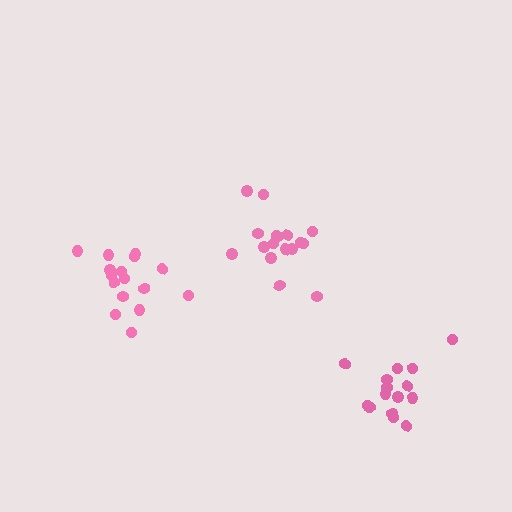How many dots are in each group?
Group 1: 15 dots, Group 2: 16 dots, Group 3: 17 dots (48 total).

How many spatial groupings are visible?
There are 3 spatial groupings.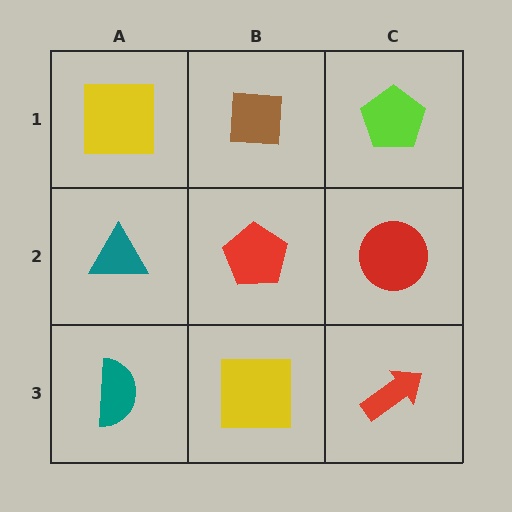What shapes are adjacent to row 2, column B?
A brown square (row 1, column B), a yellow square (row 3, column B), a teal triangle (row 2, column A), a red circle (row 2, column C).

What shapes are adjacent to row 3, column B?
A red pentagon (row 2, column B), a teal semicircle (row 3, column A), a red arrow (row 3, column C).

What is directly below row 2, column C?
A red arrow.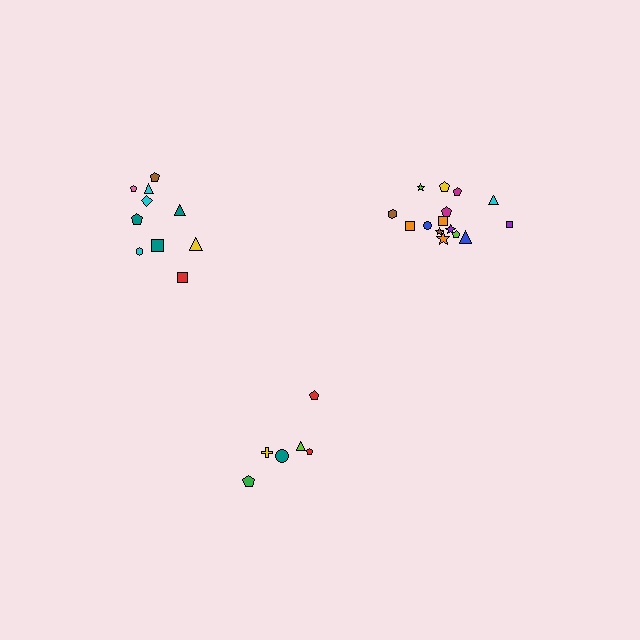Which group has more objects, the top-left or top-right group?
The top-right group.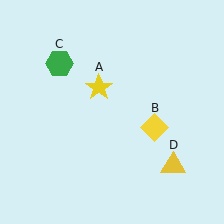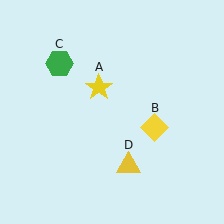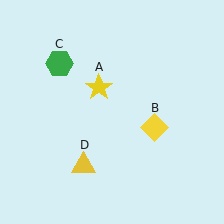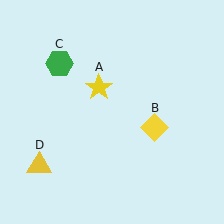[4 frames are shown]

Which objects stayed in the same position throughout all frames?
Yellow star (object A) and yellow diamond (object B) and green hexagon (object C) remained stationary.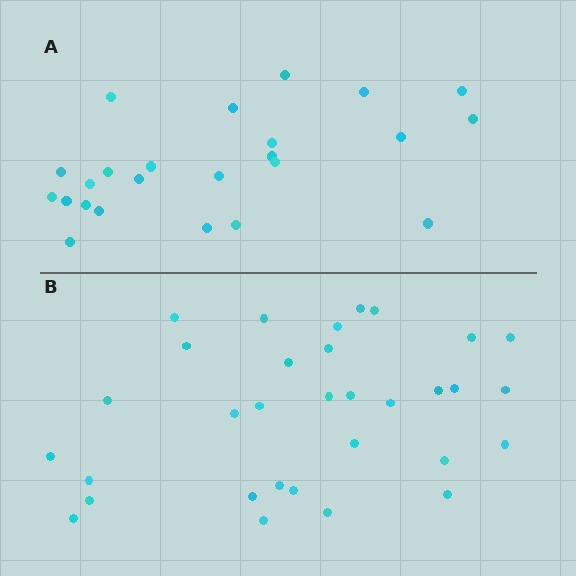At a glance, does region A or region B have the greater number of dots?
Region B (the bottom region) has more dots.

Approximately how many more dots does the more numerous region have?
Region B has roughly 8 or so more dots than region A.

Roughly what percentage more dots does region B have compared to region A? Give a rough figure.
About 35% more.